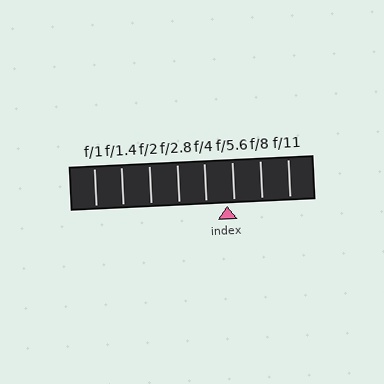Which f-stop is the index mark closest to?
The index mark is closest to f/5.6.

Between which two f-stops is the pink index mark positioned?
The index mark is between f/4 and f/5.6.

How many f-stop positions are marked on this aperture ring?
There are 8 f-stop positions marked.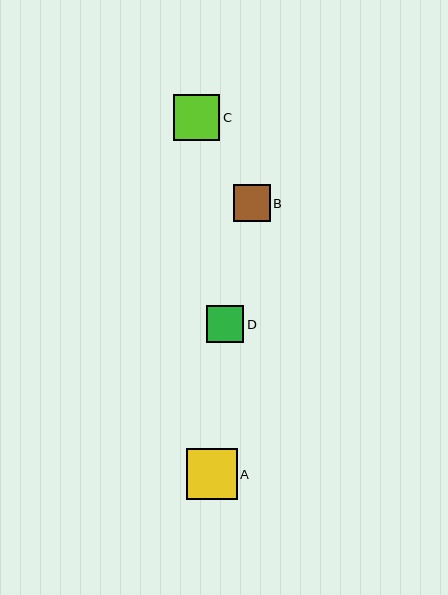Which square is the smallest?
Square B is the smallest with a size of approximately 37 pixels.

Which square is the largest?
Square A is the largest with a size of approximately 51 pixels.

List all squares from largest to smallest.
From largest to smallest: A, C, D, B.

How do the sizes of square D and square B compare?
Square D and square B are approximately the same size.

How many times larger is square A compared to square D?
Square A is approximately 1.4 times the size of square D.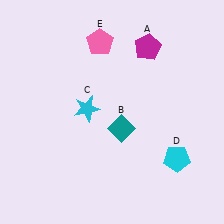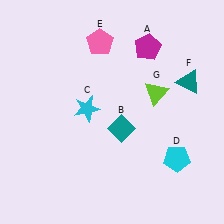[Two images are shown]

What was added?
A teal triangle (F), a lime triangle (G) were added in Image 2.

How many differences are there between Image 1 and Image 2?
There are 2 differences between the two images.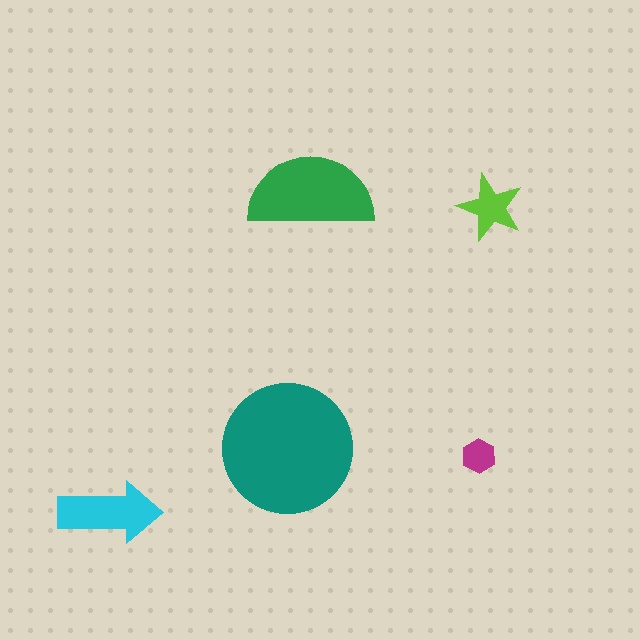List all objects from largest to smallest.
The teal circle, the green semicircle, the cyan arrow, the lime star, the magenta hexagon.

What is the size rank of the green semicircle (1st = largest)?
2nd.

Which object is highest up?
The green semicircle is topmost.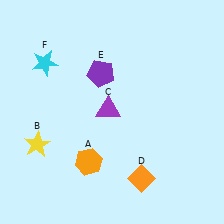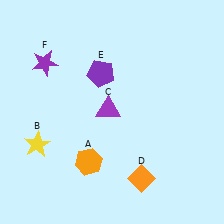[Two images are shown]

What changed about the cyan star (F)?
In Image 1, F is cyan. In Image 2, it changed to purple.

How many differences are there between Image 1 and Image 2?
There is 1 difference between the two images.